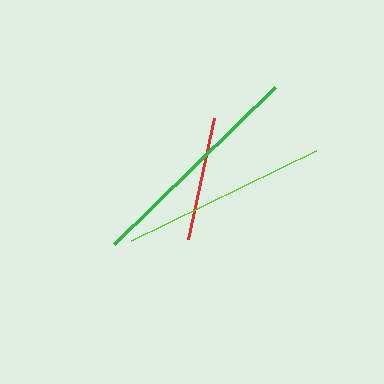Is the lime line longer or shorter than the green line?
The green line is longer than the lime line.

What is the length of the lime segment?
The lime segment is approximately 205 pixels long.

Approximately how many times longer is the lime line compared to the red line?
The lime line is approximately 1.7 times the length of the red line.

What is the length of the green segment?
The green segment is approximately 224 pixels long.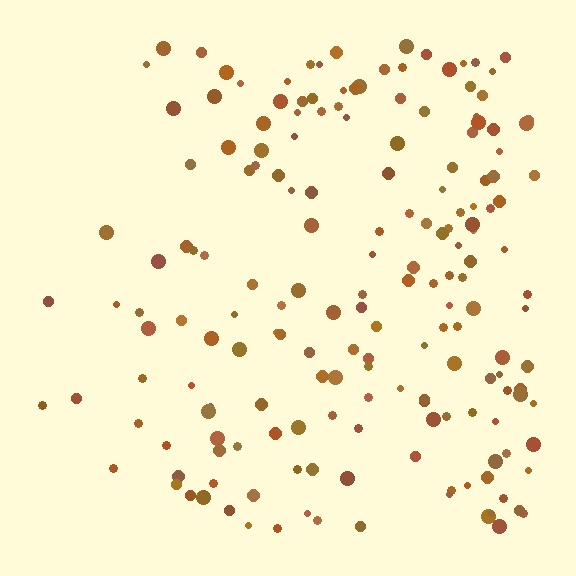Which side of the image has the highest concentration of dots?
The right.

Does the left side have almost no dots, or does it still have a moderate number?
Still a moderate number, just noticeably fewer than the right.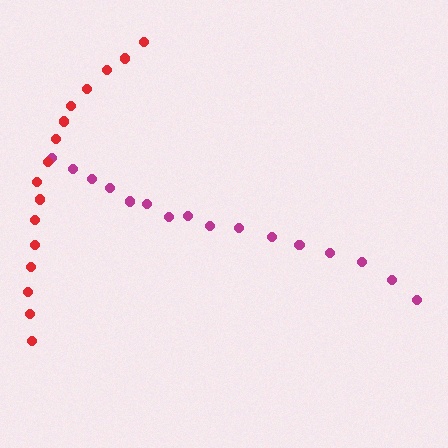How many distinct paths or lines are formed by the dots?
There are 2 distinct paths.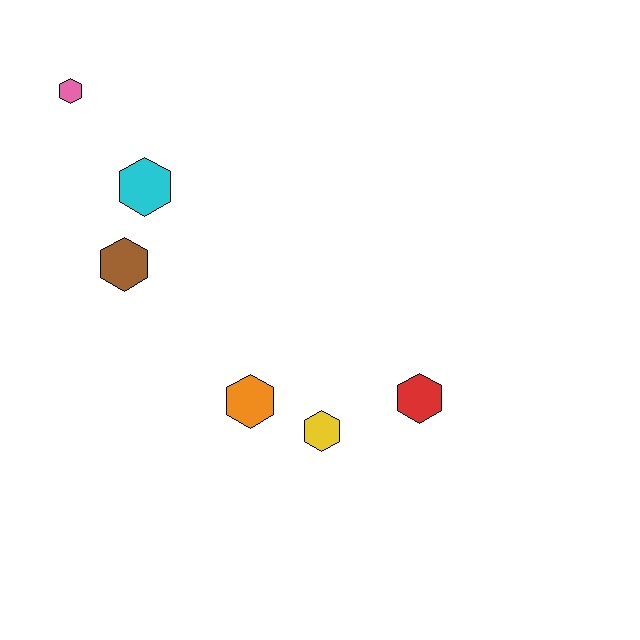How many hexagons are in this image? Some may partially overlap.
There are 6 hexagons.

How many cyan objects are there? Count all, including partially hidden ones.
There is 1 cyan object.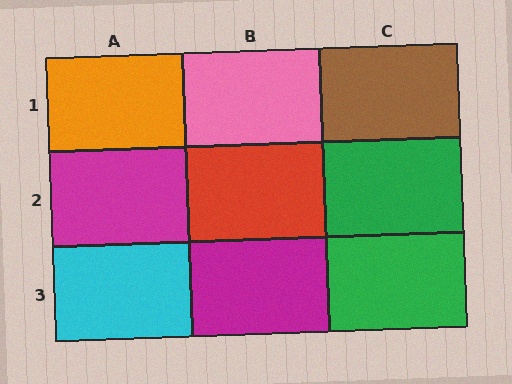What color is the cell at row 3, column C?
Green.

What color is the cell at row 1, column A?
Orange.